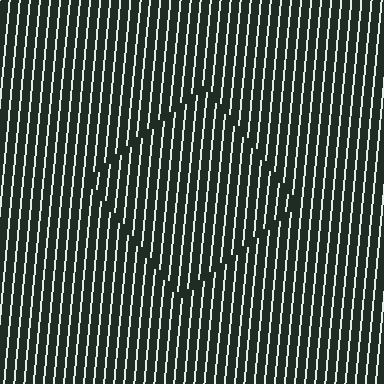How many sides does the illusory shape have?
4 sides — the line-ends trace a square.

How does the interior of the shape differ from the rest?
The interior of the shape contains the same grating, shifted by half a period — the contour is defined by the phase discontinuity where line-ends from the inner and outer gratings abut.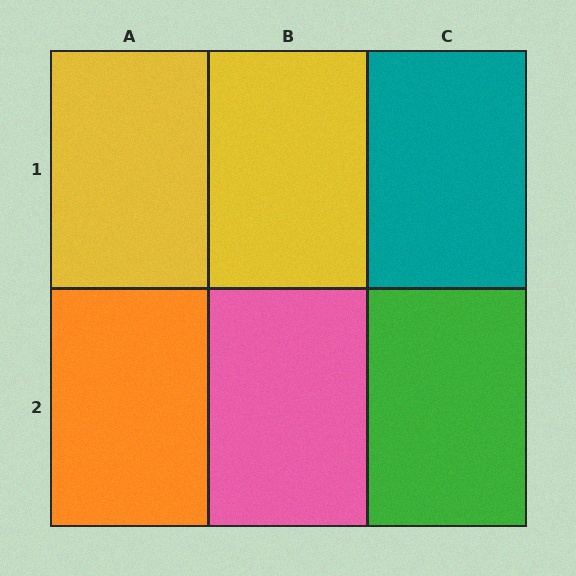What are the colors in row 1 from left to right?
Yellow, yellow, teal.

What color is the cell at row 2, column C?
Green.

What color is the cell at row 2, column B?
Pink.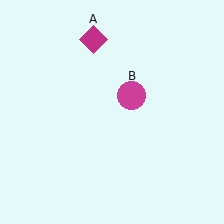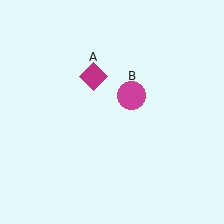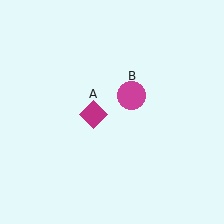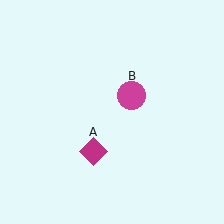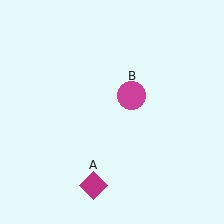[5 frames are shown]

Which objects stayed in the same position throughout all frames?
Magenta circle (object B) remained stationary.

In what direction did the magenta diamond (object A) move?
The magenta diamond (object A) moved down.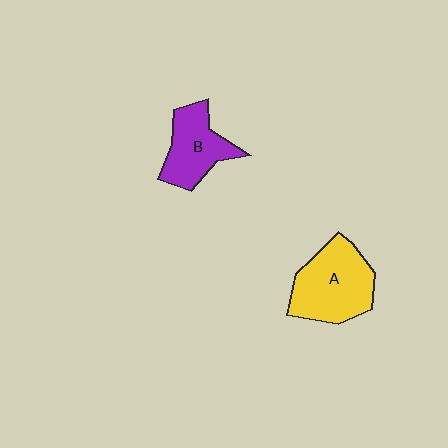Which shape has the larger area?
Shape A (yellow).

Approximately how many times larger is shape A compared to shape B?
Approximately 1.4 times.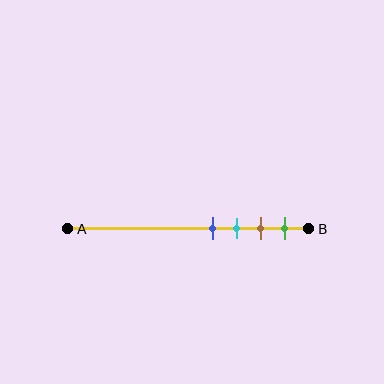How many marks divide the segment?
There are 4 marks dividing the segment.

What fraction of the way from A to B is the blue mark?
The blue mark is approximately 60% (0.6) of the way from A to B.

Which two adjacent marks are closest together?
The blue and cyan marks are the closest adjacent pair.